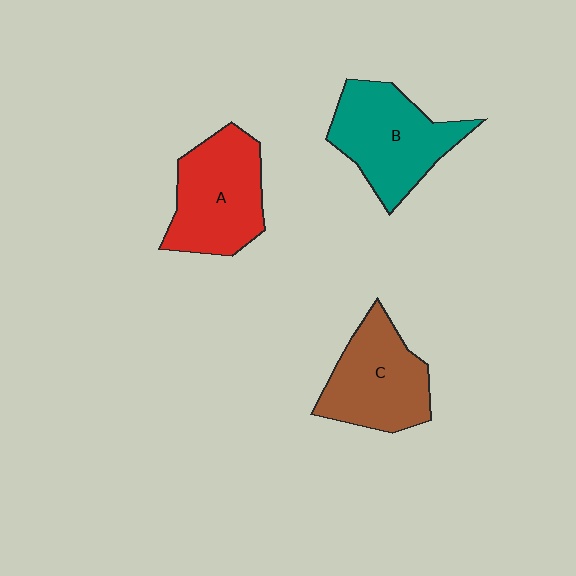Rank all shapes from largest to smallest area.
From largest to smallest: B (teal), A (red), C (brown).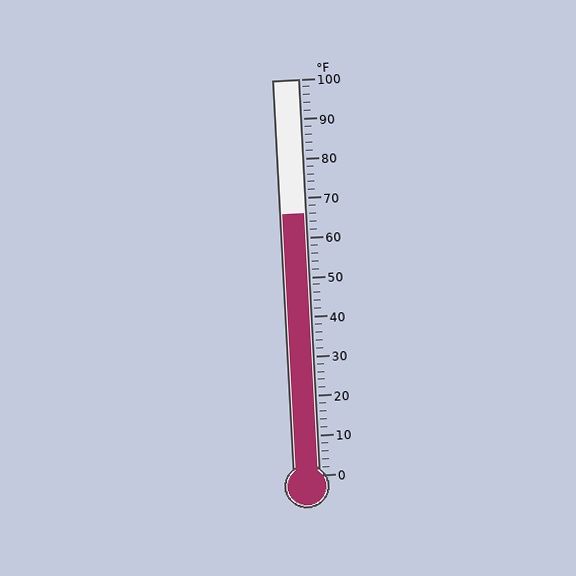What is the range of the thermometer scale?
The thermometer scale ranges from 0°F to 100°F.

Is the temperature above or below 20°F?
The temperature is above 20°F.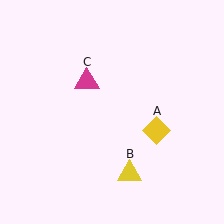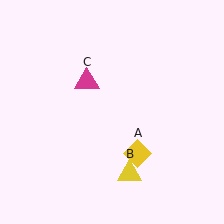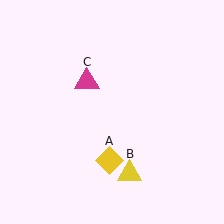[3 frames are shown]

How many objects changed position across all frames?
1 object changed position: yellow diamond (object A).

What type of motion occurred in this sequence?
The yellow diamond (object A) rotated clockwise around the center of the scene.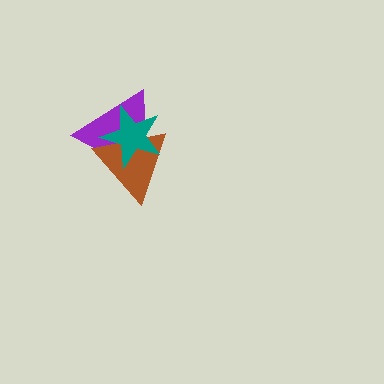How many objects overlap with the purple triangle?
2 objects overlap with the purple triangle.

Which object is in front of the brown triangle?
The teal star is in front of the brown triangle.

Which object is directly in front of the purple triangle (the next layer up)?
The brown triangle is directly in front of the purple triangle.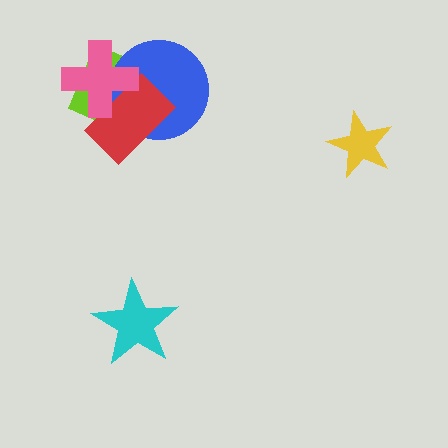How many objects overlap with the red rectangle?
3 objects overlap with the red rectangle.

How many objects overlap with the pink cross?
3 objects overlap with the pink cross.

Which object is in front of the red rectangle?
The pink cross is in front of the red rectangle.